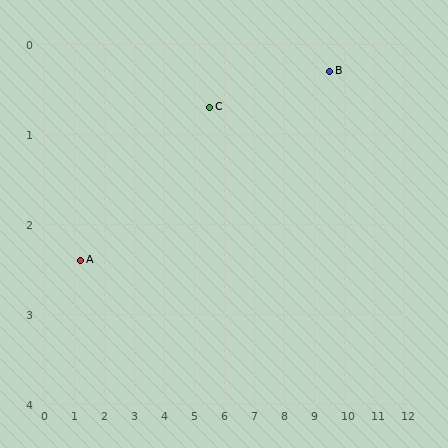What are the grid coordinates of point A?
Point A is at approximately (1.2, 2.4).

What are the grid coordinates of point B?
Point B is at approximately (9.5, 0.3).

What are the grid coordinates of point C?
Point C is at approximately (5.5, 0.7).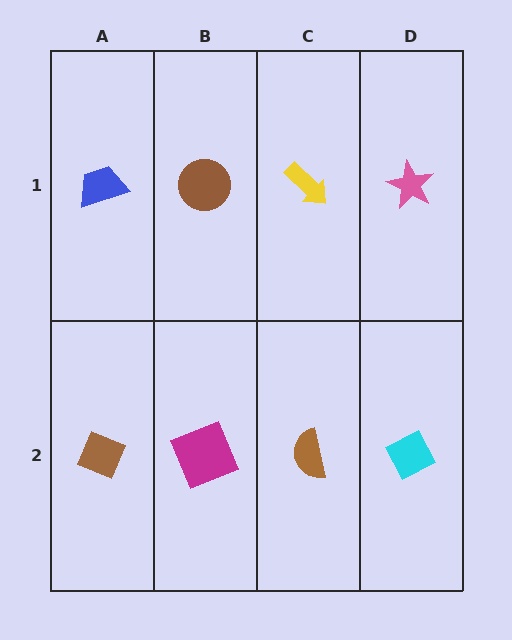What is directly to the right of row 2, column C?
A cyan diamond.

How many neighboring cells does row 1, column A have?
2.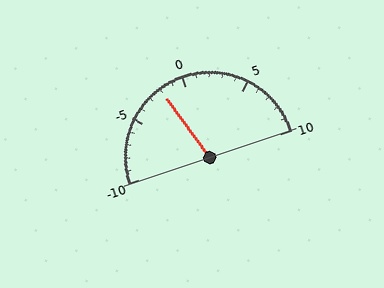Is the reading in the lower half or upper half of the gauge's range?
The reading is in the lower half of the range (-10 to 10).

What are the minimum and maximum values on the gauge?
The gauge ranges from -10 to 10.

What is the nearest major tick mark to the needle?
The nearest major tick mark is 0.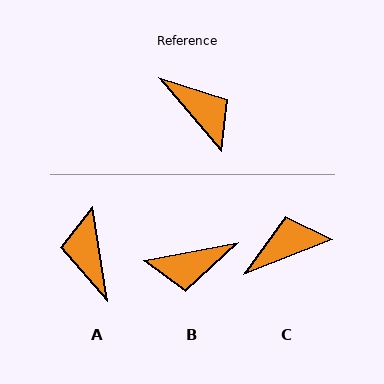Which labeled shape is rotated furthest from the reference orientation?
A, about 148 degrees away.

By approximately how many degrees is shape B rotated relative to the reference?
Approximately 120 degrees clockwise.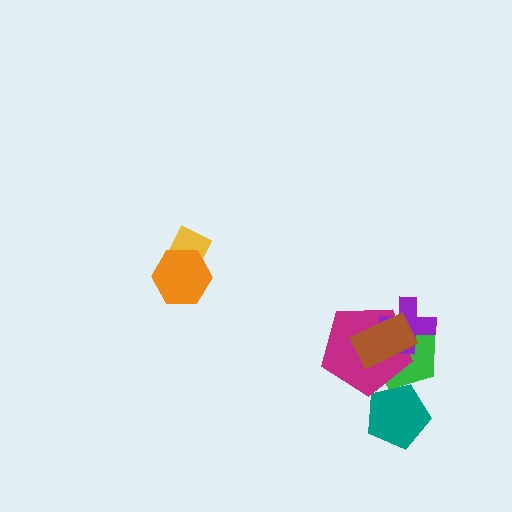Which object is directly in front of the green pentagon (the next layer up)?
The magenta pentagon is directly in front of the green pentagon.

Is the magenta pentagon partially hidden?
Yes, it is partially covered by another shape.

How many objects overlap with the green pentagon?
4 objects overlap with the green pentagon.